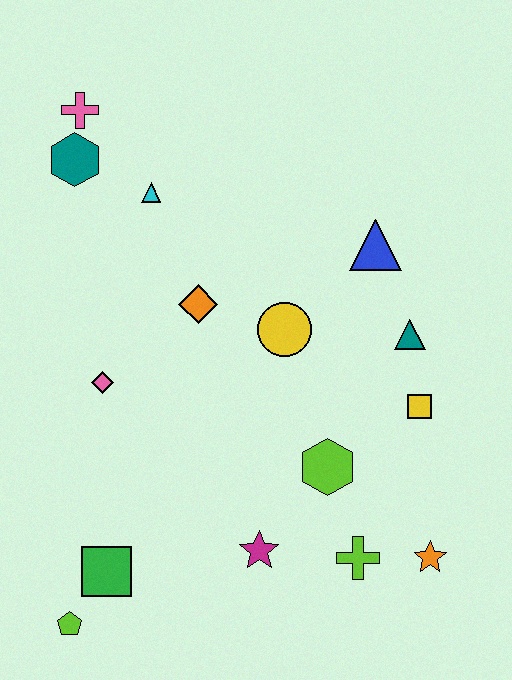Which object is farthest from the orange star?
The pink cross is farthest from the orange star.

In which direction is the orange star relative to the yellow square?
The orange star is below the yellow square.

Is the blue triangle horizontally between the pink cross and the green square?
No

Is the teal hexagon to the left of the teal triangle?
Yes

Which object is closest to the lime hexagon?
The lime cross is closest to the lime hexagon.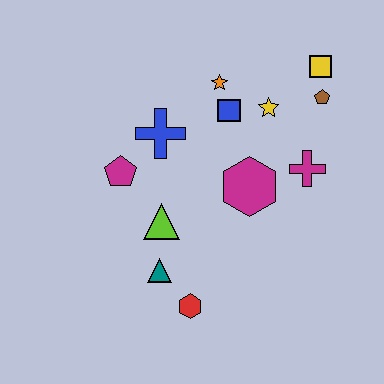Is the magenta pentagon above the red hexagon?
Yes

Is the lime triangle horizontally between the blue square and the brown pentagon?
No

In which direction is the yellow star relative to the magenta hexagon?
The yellow star is above the magenta hexagon.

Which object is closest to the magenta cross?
The magenta hexagon is closest to the magenta cross.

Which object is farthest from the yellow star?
The red hexagon is farthest from the yellow star.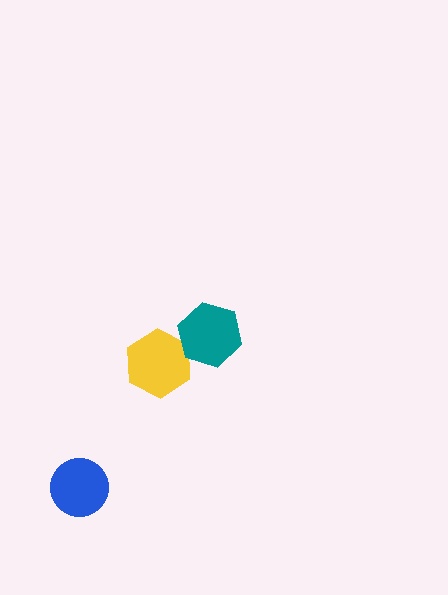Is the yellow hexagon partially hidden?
Yes, it is partially covered by another shape.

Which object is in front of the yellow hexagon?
The teal hexagon is in front of the yellow hexagon.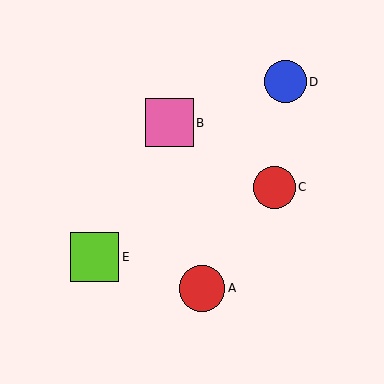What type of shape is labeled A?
Shape A is a red circle.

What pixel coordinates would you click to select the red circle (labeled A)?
Click at (202, 288) to select the red circle A.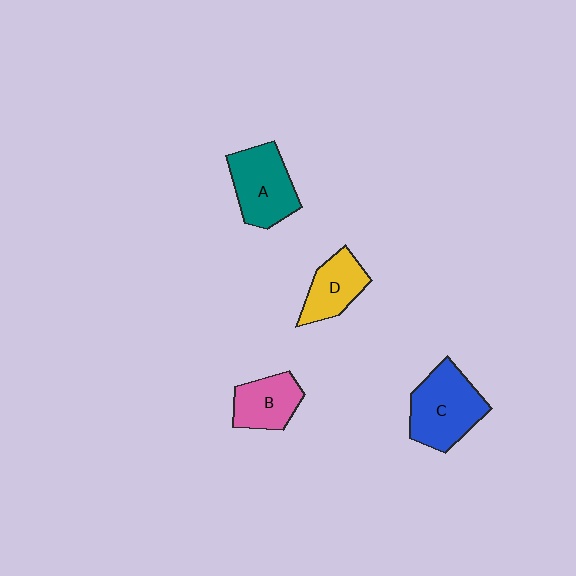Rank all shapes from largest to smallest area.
From largest to smallest: C (blue), A (teal), B (pink), D (yellow).